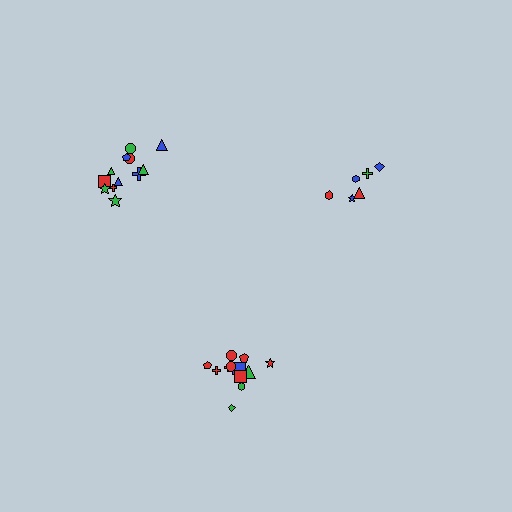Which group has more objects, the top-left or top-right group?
The top-left group.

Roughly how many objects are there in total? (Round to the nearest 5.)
Roughly 30 objects in total.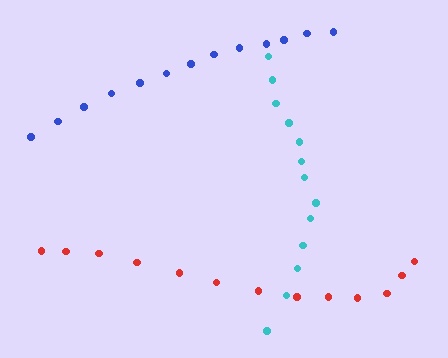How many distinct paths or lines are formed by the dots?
There are 3 distinct paths.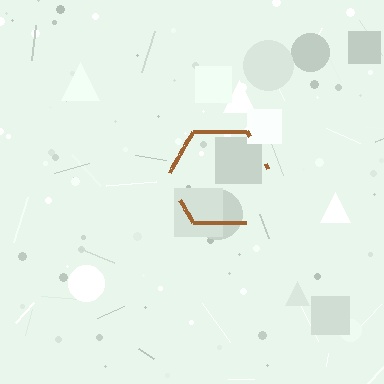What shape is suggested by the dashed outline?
The dashed outline suggests a hexagon.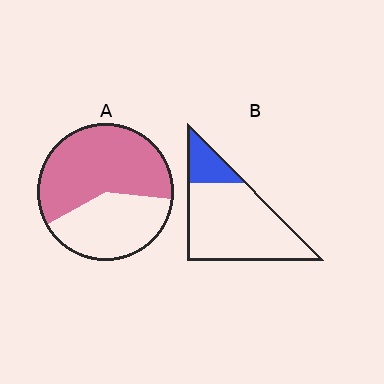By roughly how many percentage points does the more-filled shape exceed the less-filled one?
By roughly 40 percentage points (A over B).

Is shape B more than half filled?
No.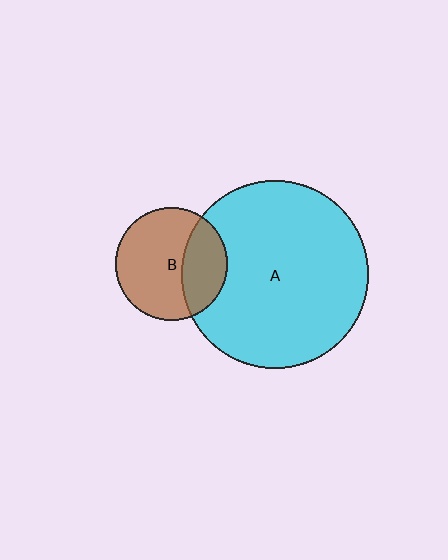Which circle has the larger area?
Circle A (cyan).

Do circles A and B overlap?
Yes.